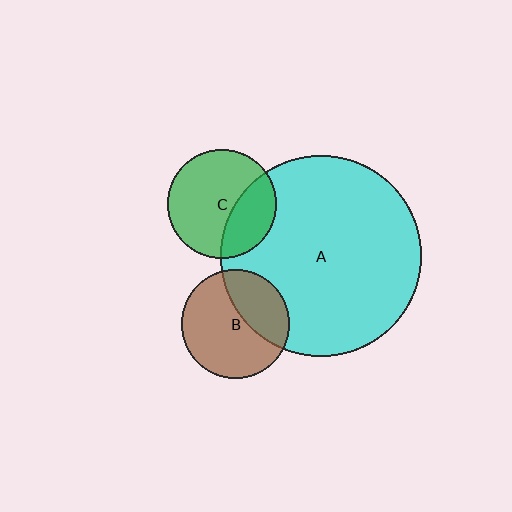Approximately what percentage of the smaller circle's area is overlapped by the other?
Approximately 35%.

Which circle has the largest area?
Circle A (cyan).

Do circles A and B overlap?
Yes.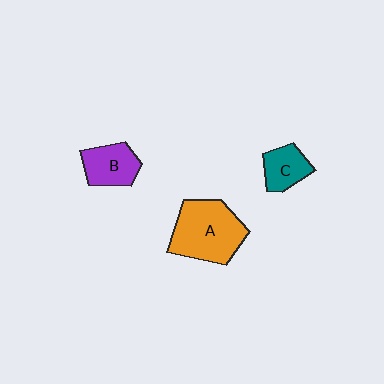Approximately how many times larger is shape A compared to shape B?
Approximately 1.8 times.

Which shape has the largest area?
Shape A (orange).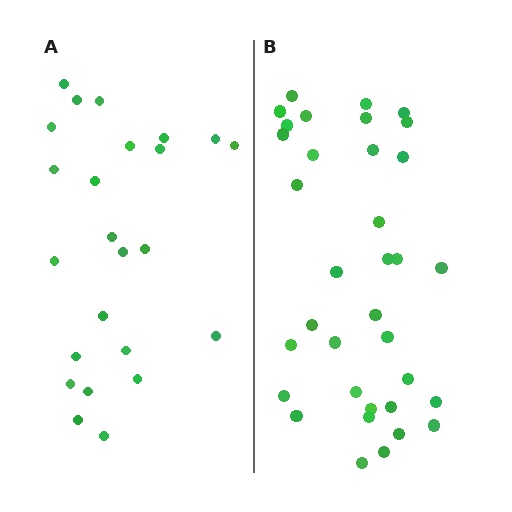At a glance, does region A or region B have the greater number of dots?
Region B (the right region) has more dots.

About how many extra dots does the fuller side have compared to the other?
Region B has roughly 12 or so more dots than region A.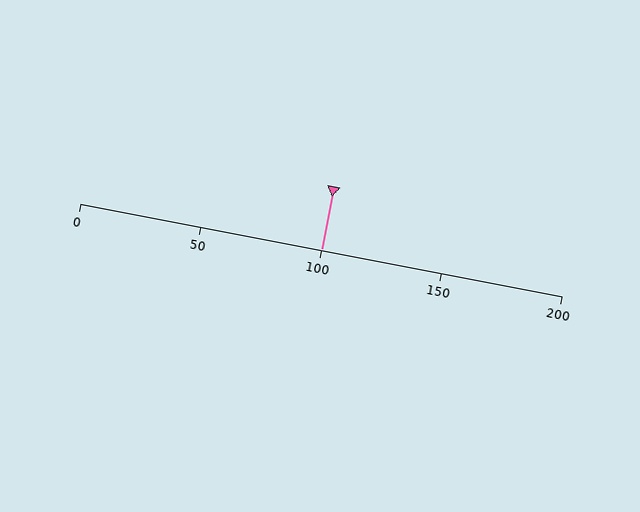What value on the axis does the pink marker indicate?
The marker indicates approximately 100.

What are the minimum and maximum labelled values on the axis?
The axis runs from 0 to 200.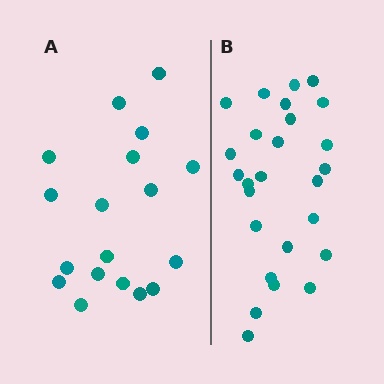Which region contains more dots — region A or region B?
Region B (the right region) has more dots.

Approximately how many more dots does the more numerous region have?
Region B has roughly 8 or so more dots than region A.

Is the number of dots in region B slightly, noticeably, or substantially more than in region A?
Region B has noticeably more, but not dramatically so. The ratio is roughly 1.4 to 1.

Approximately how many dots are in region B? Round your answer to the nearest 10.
About 30 dots. (The exact count is 26, which rounds to 30.)